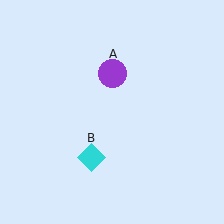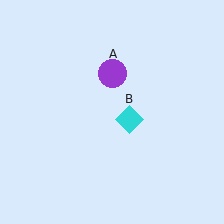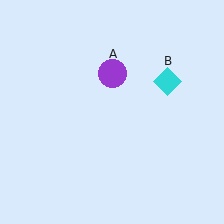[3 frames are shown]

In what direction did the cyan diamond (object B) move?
The cyan diamond (object B) moved up and to the right.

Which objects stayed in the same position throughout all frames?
Purple circle (object A) remained stationary.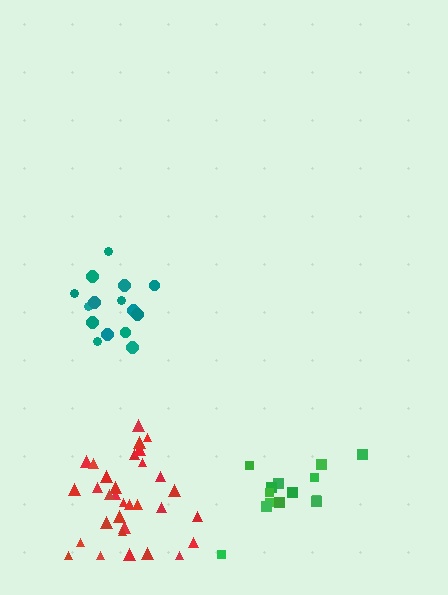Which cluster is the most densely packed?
Red.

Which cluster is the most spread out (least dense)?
Teal.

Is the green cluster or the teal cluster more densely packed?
Green.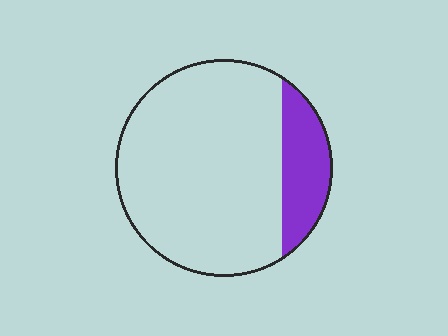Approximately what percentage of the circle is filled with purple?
Approximately 20%.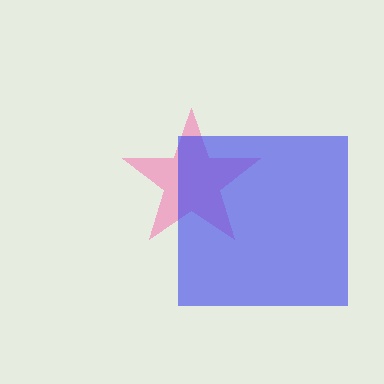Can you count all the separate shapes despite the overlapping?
Yes, there are 2 separate shapes.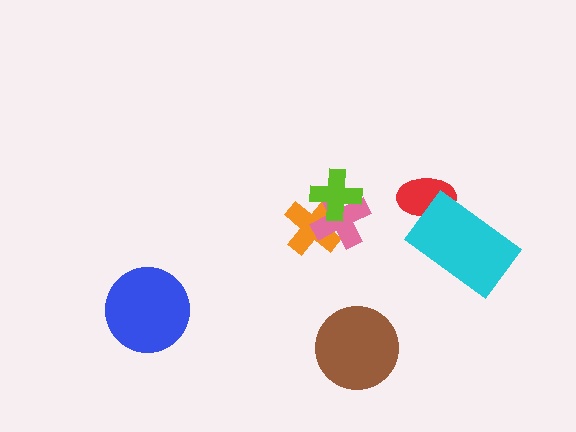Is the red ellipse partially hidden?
Yes, it is partially covered by another shape.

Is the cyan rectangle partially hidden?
No, no other shape covers it.